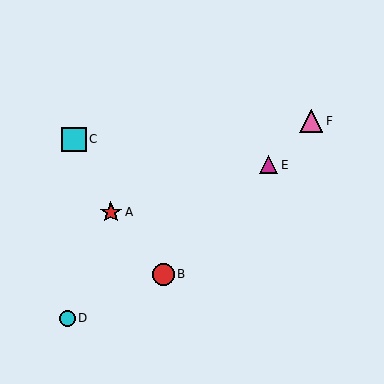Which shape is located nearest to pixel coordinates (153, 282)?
The red circle (labeled B) at (163, 274) is nearest to that location.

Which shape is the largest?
The cyan square (labeled C) is the largest.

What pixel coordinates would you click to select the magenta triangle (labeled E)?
Click at (269, 165) to select the magenta triangle E.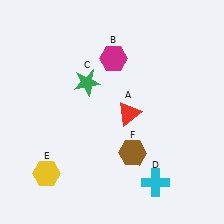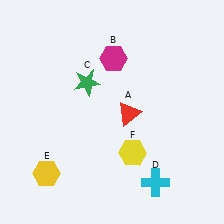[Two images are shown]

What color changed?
The hexagon (F) changed from brown in Image 1 to yellow in Image 2.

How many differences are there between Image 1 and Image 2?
There is 1 difference between the two images.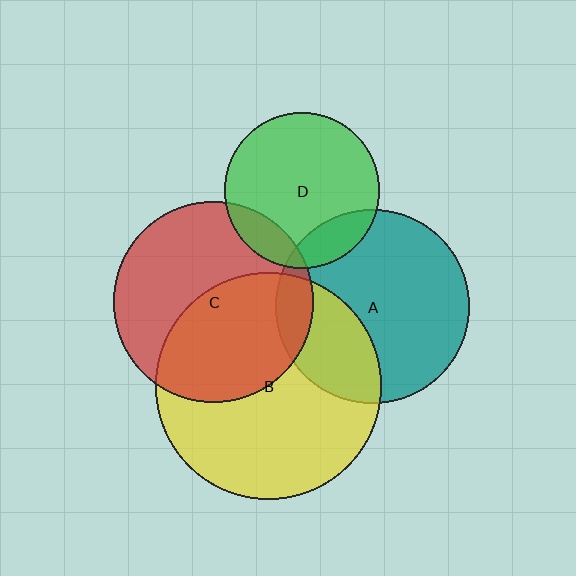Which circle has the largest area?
Circle B (yellow).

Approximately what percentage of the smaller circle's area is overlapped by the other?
Approximately 30%.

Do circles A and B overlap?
Yes.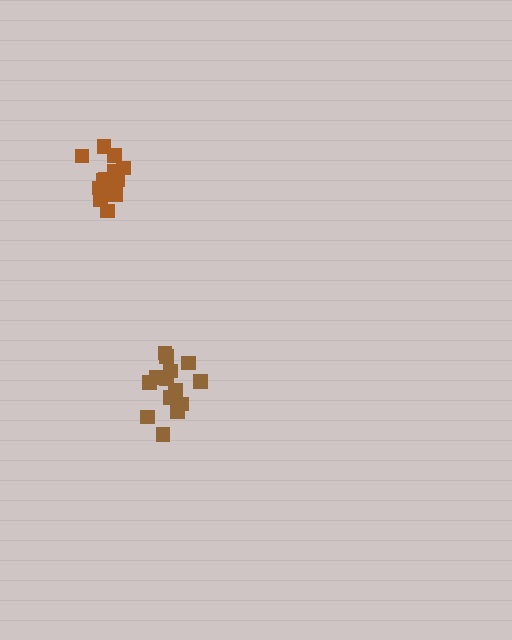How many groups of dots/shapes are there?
There are 2 groups.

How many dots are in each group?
Group 1: 14 dots, Group 2: 13 dots (27 total).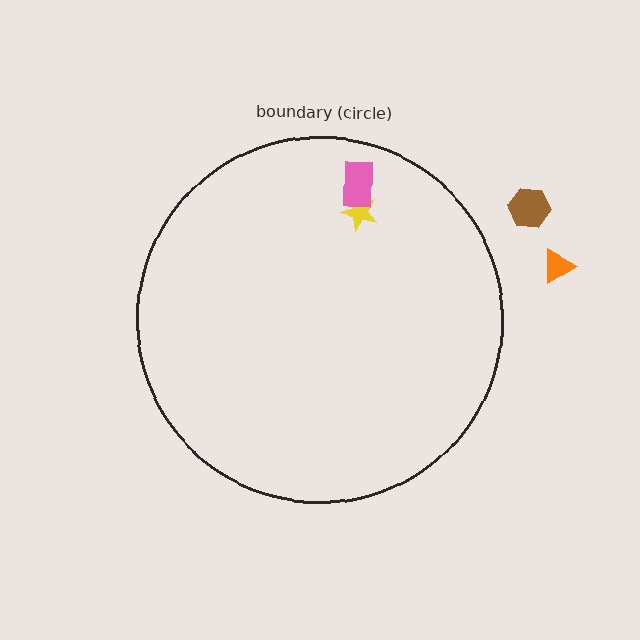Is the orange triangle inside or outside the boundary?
Outside.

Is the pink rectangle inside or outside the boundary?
Inside.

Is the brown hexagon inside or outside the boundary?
Outside.